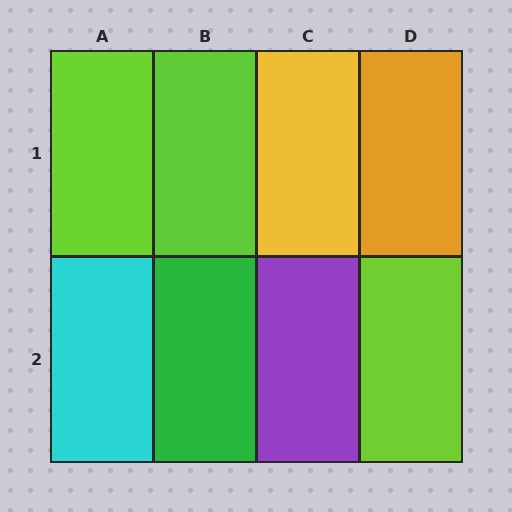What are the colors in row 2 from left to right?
Cyan, green, purple, lime.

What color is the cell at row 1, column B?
Lime.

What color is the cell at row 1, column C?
Yellow.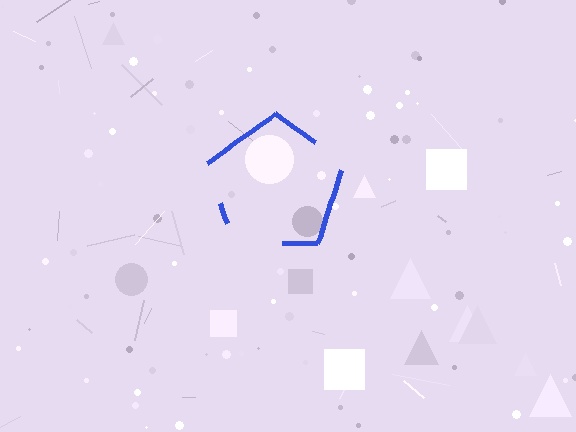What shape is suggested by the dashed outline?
The dashed outline suggests a pentagon.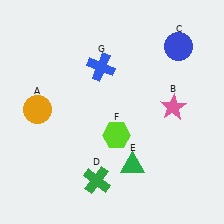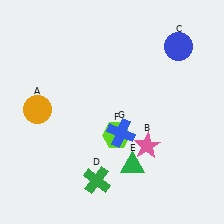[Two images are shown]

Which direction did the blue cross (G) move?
The blue cross (G) moved down.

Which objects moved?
The objects that moved are: the pink star (B), the blue cross (G).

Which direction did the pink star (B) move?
The pink star (B) moved down.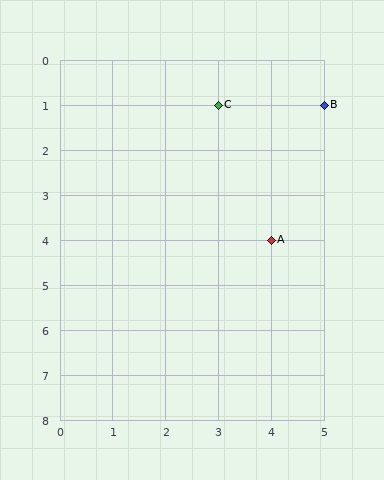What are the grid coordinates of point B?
Point B is at grid coordinates (5, 1).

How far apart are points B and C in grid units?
Points B and C are 2 columns apart.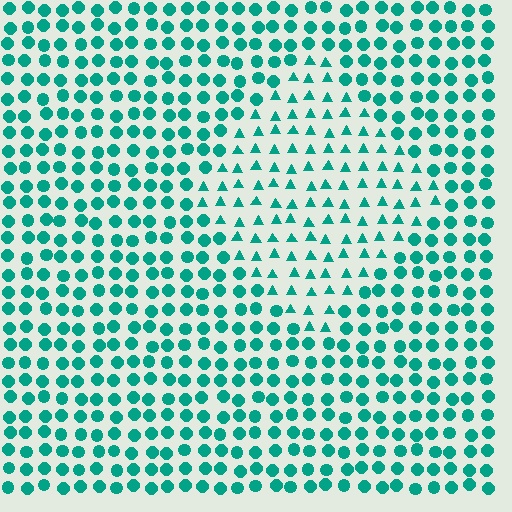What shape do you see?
I see a diamond.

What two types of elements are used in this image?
The image uses triangles inside the diamond region and circles outside it.